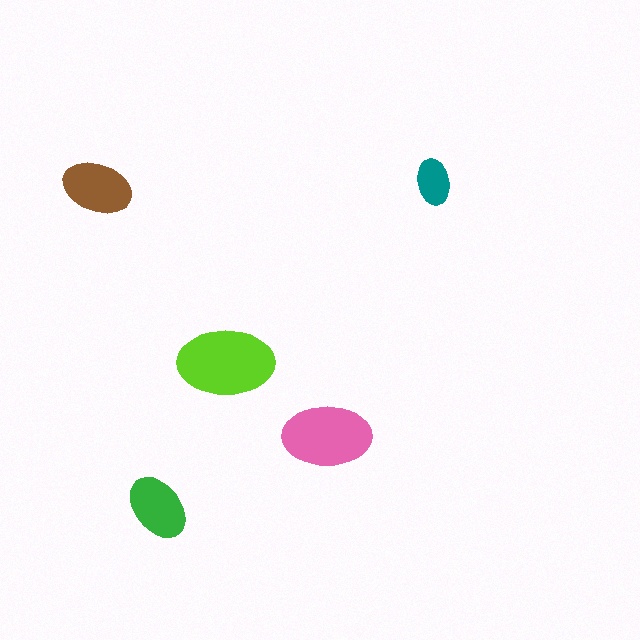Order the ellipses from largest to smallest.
the lime one, the pink one, the brown one, the green one, the teal one.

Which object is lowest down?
The green ellipse is bottommost.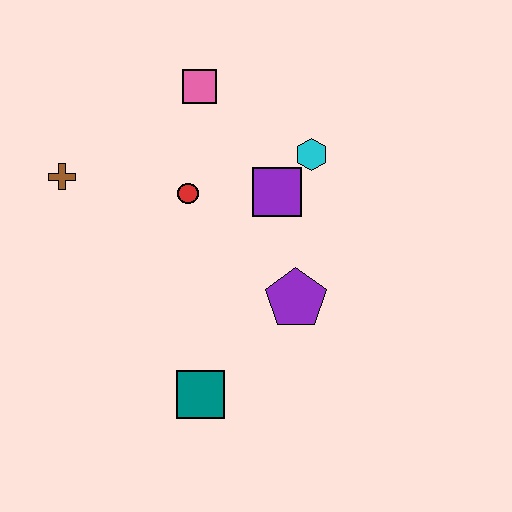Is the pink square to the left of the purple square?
Yes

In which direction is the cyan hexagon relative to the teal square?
The cyan hexagon is above the teal square.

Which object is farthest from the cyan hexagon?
The teal square is farthest from the cyan hexagon.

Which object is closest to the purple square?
The cyan hexagon is closest to the purple square.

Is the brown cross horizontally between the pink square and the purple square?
No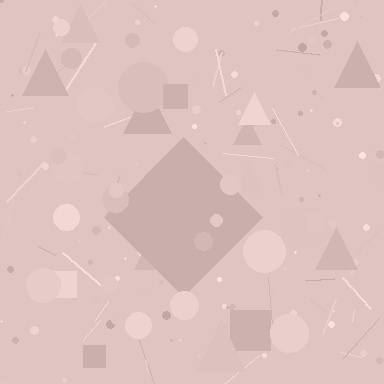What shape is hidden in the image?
A diamond is hidden in the image.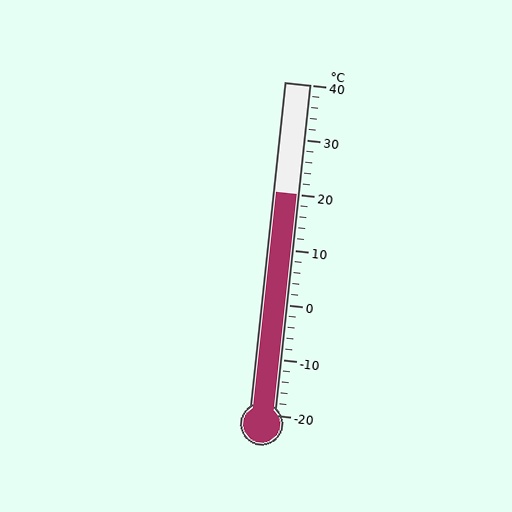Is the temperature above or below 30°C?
The temperature is below 30°C.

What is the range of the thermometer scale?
The thermometer scale ranges from -20°C to 40°C.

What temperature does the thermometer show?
The thermometer shows approximately 20°C.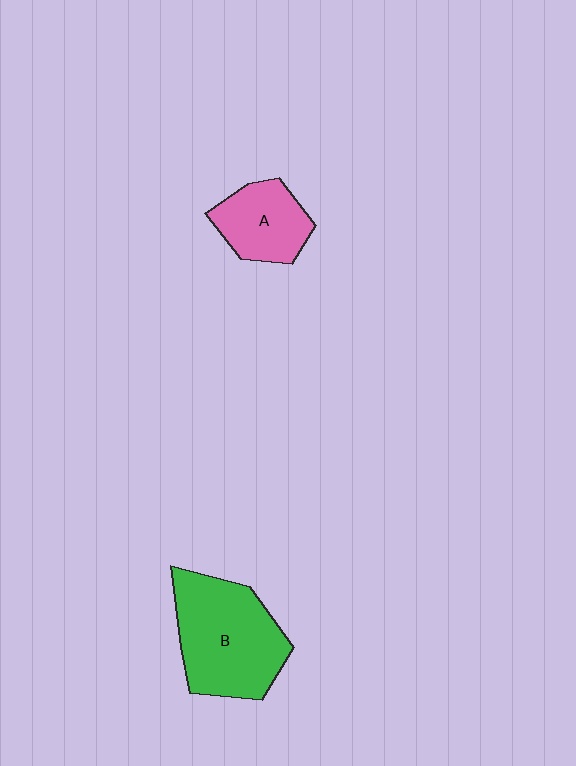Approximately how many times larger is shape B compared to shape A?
Approximately 1.8 times.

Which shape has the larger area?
Shape B (green).